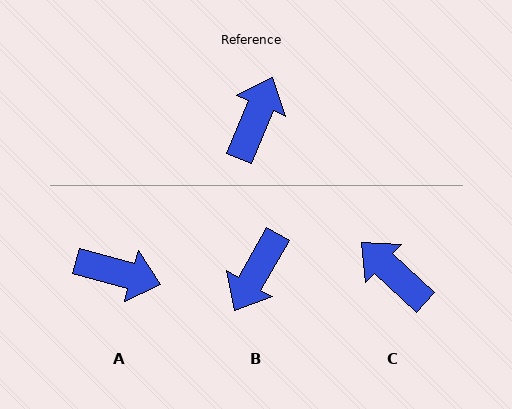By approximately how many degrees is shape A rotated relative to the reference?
Approximately 83 degrees clockwise.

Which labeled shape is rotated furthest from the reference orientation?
B, about 173 degrees away.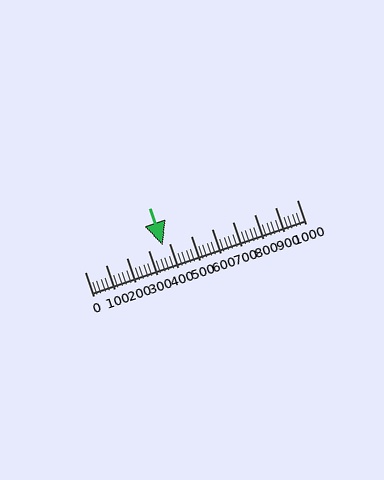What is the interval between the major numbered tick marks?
The major tick marks are spaced 100 units apart.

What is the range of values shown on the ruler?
The ruler shows values from 0 to 1000.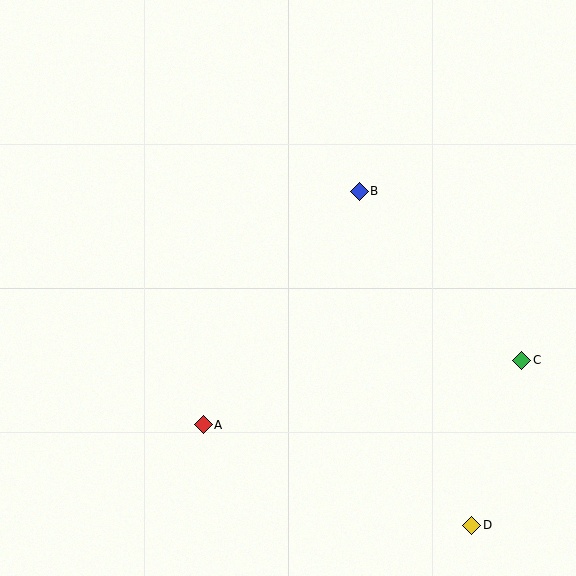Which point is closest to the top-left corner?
Point B is closest to the top-left corner.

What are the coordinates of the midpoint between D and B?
The midpoint between D and B is at (416, 358).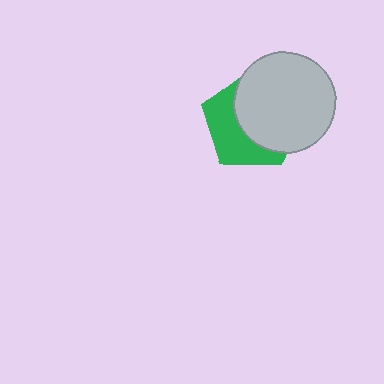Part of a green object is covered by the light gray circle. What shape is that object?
It is a pentagon.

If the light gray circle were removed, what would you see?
You would see the complete green pentagon.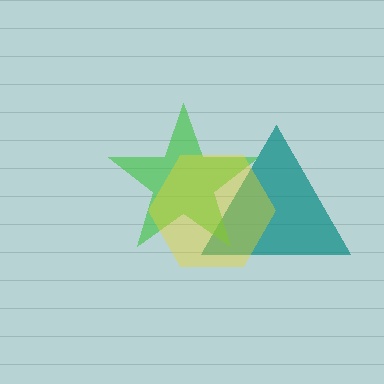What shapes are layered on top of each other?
The layered shapes are: a teal triangle, a green star, a yellow hexagon.